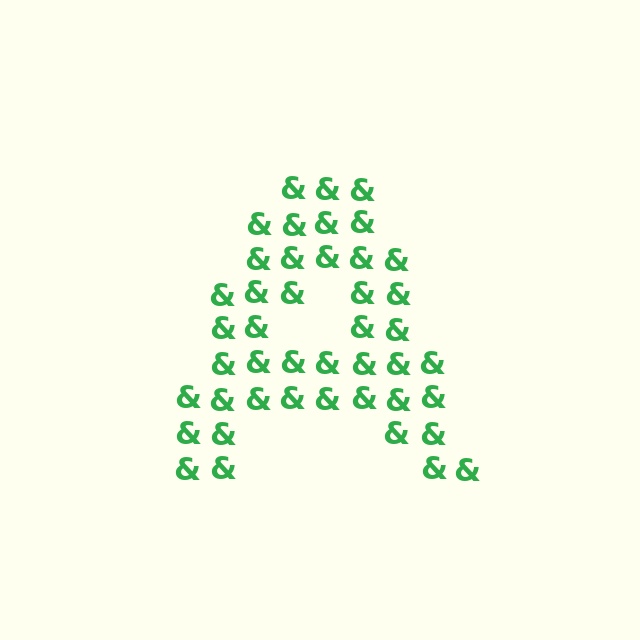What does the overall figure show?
The overall figure shows the letter A.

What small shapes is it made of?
It is made of small ampersands.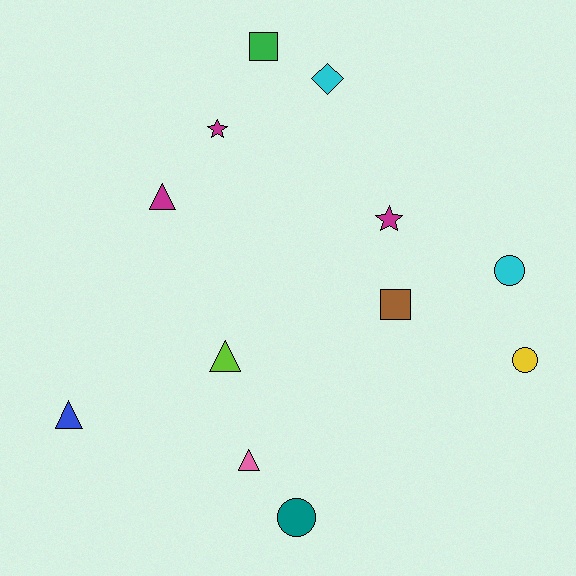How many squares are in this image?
There are 2 squares.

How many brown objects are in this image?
There is 1 brown object.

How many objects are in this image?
There are 12 objects.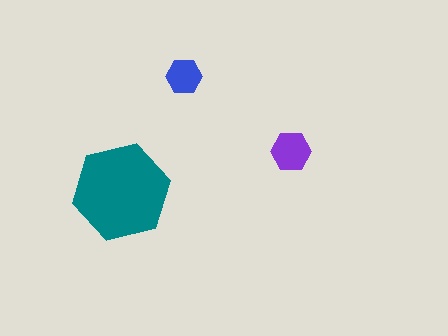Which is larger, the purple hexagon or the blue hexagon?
The purple one.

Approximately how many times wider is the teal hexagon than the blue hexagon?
About 2.5 times wider.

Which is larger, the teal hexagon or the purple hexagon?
The teal one.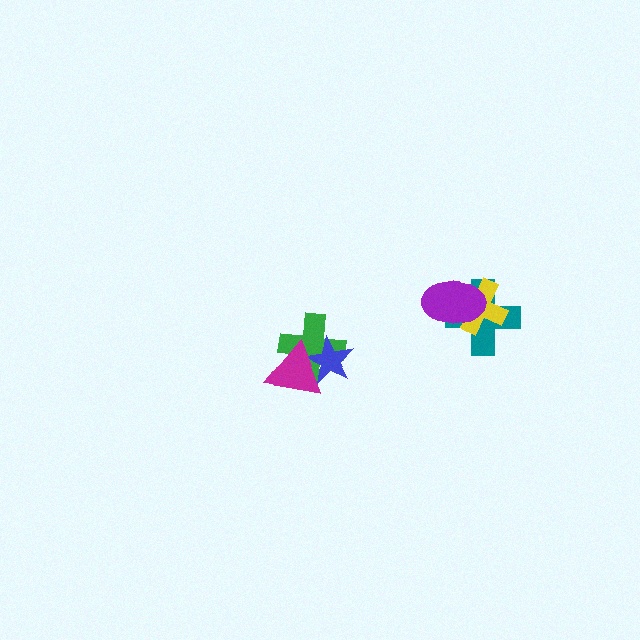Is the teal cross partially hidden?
Yes, it is partially covered by another shape.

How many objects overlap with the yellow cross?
2 objects overlap with the yellow cross.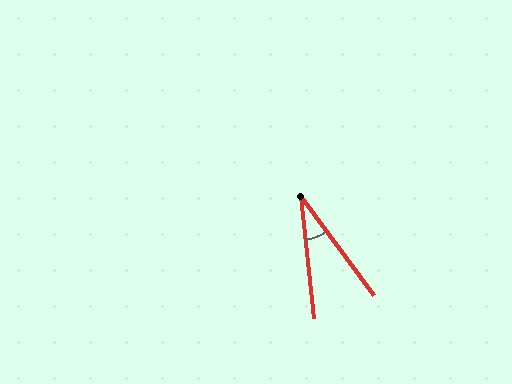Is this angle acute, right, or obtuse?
It is acute.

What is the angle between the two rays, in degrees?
Approximately 30 degrees.